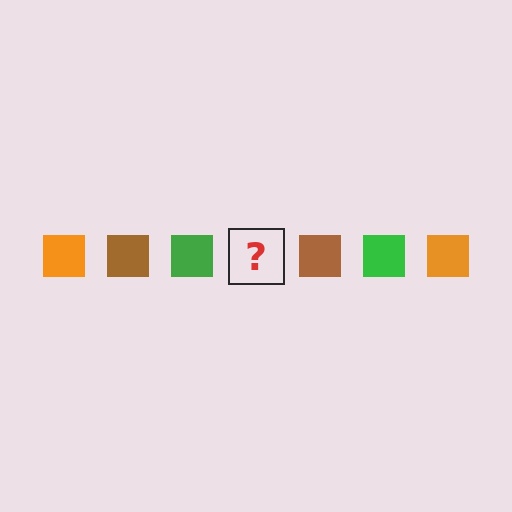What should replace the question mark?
The question mark should be replaced with an orange square.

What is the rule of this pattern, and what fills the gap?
The rule is that the pattern cycles through orange, brown, green squares. The gap should be filled with an orange square.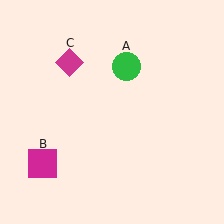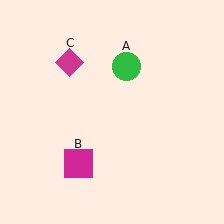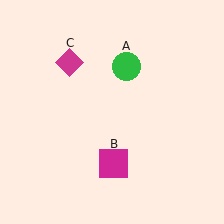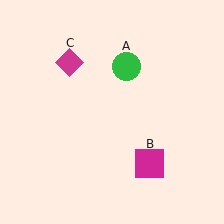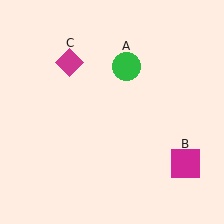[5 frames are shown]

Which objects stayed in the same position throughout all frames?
Green circle (object A) and magenta diamond (object C) remained stationary.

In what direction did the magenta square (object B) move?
The magenta square (object B) moved right.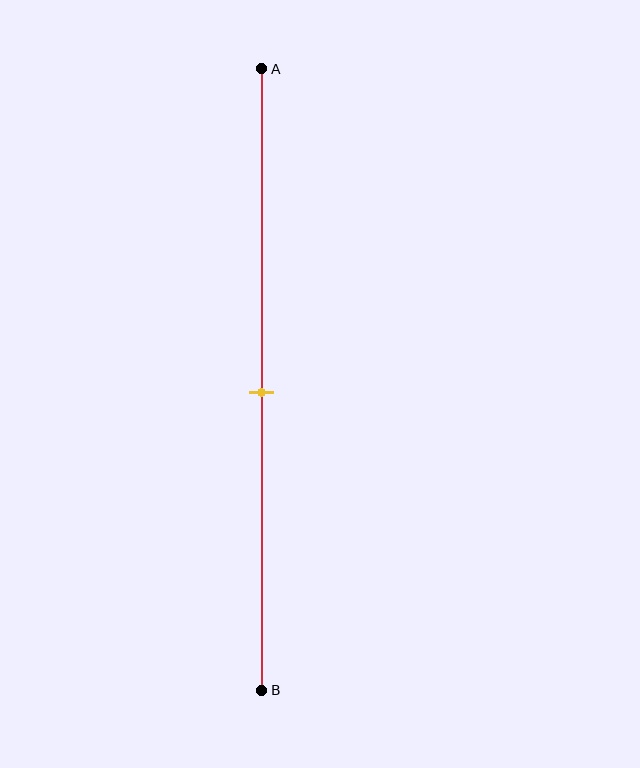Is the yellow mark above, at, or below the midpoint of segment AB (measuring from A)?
The yellow mark is approximately at the midpoint of segment AB.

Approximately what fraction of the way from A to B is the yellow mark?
The yellow mark is approximately 50% of the way from A to B.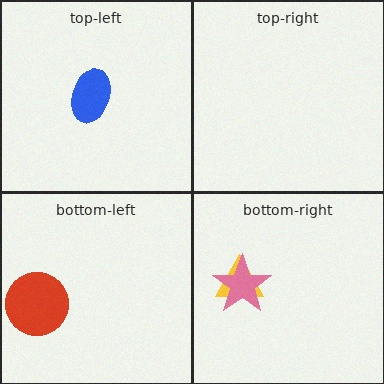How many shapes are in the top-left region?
1.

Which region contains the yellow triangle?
The bottom-right region.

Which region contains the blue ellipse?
The top-left region.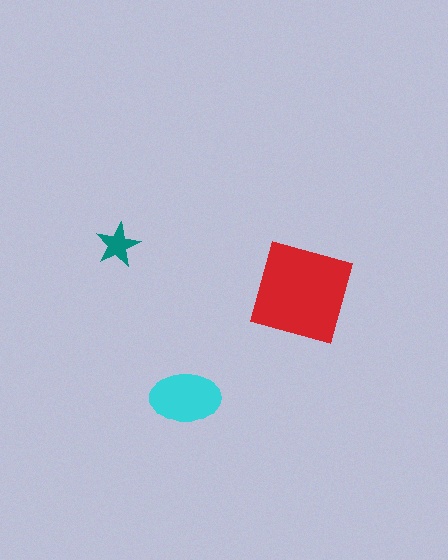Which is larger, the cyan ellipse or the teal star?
The cyan ellipse.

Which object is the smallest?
The teal star.